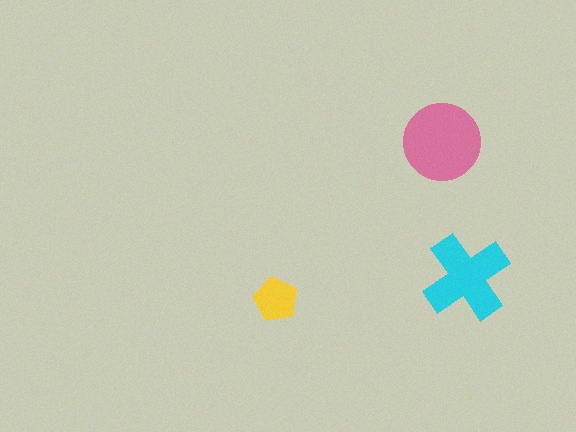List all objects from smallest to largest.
The yellow pentagon, the cyan cross, the pink circle.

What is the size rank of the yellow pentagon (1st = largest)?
3rd.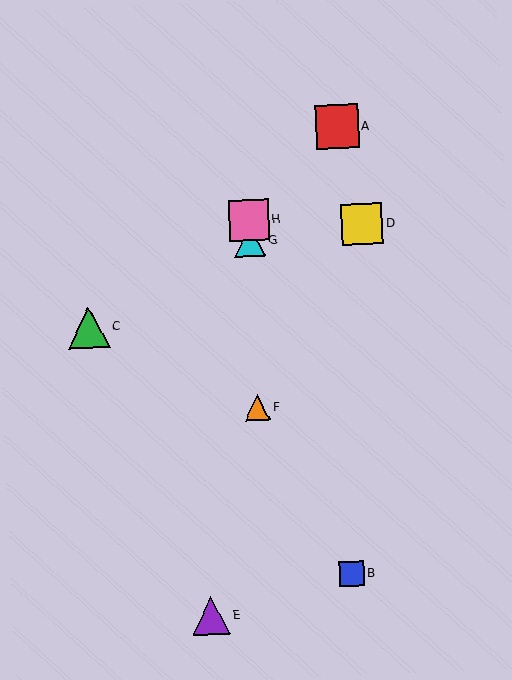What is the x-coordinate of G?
Object G is at x≈250.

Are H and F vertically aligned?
Yes, both are at x≈249.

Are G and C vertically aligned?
No, G is at x≈250 and C is at x≈89.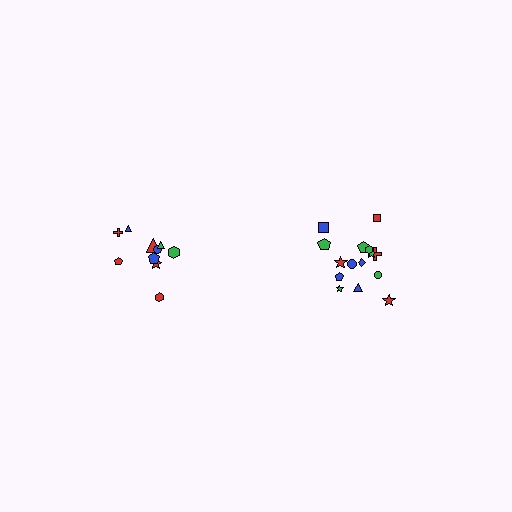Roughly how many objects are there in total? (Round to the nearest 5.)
Roughly 25 objects in total.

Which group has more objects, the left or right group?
The right group.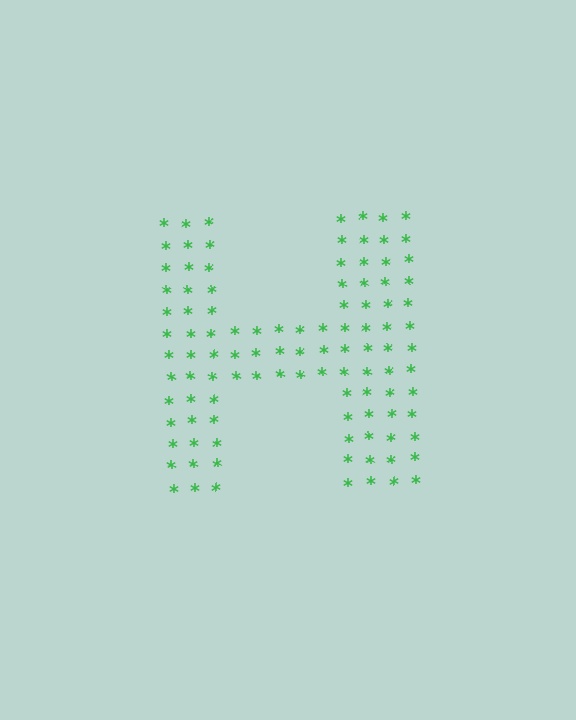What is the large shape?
The large shape is the letter H.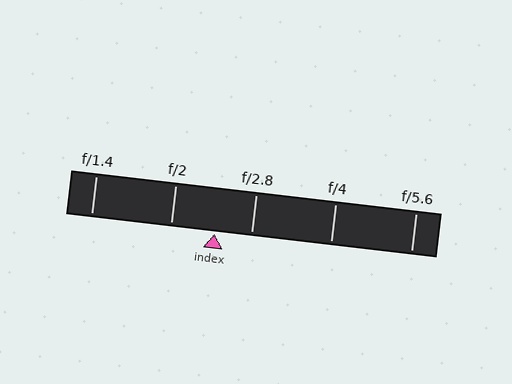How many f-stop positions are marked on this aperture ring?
There are 5 f-stop positions marked.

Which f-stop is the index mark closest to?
The index mark is closest to f/2.8.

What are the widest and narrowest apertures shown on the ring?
The widest aperture shown is f/1.4 and the narrowest is f/5.6.